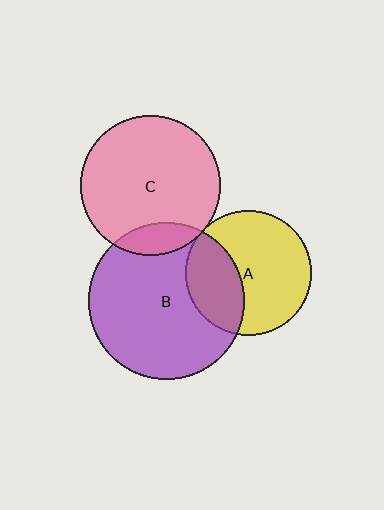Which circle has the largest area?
Circle B (purple).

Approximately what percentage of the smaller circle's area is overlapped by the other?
Approximately 5%.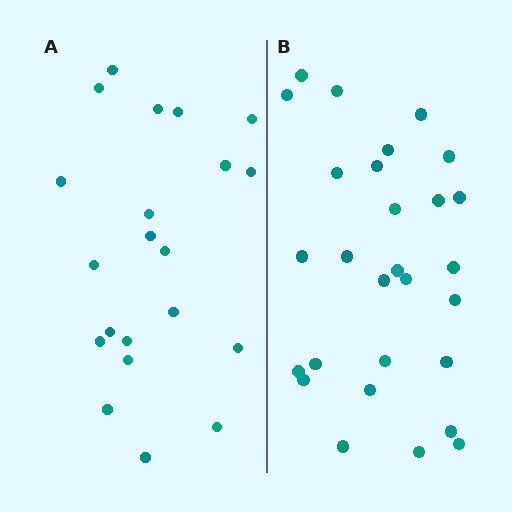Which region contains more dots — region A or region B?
Region B (the right region) has more dots.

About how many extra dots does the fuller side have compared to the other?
Region B has roughly 8 or so more dots than region A.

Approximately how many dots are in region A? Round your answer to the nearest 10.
About 20 dots. (The exact count is 21, which rounds to 20.)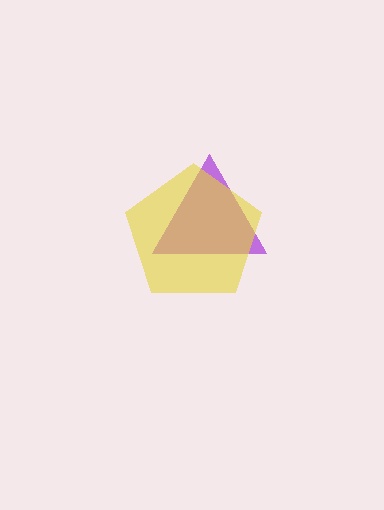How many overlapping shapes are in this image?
There are 2 overlapping shapes in the image.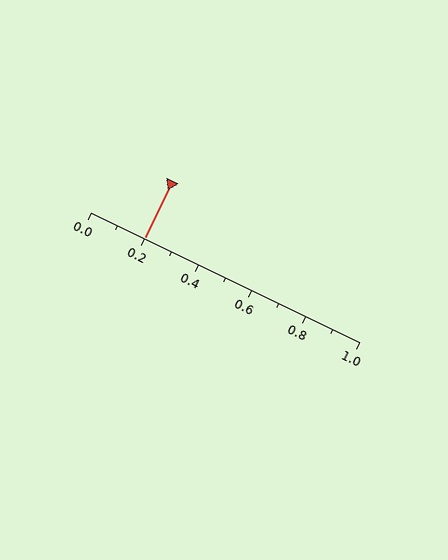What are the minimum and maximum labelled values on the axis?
The axis runs from 0.0 to 1.0.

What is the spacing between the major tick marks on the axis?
The major ticks are spaced 0.2 apart.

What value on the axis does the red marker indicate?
The marker indicates approximately 0.2.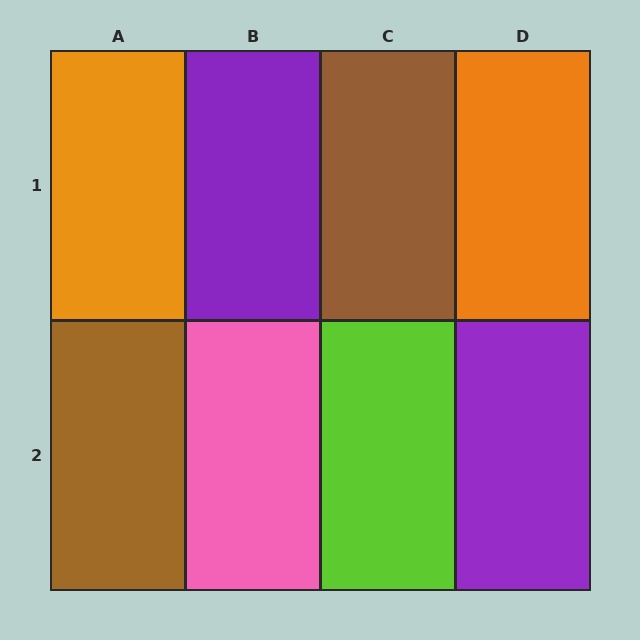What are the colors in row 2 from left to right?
Brown, pink, lime, purple.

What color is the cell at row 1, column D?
Orange.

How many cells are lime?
1 cell is lime.